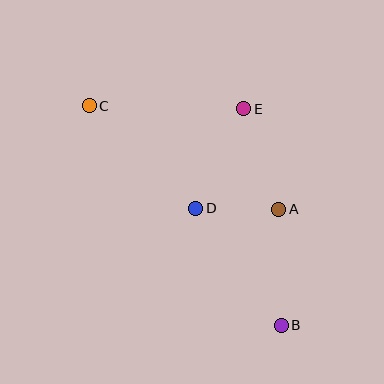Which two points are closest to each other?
Points A and D are closest to each other.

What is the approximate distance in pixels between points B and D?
The distance between B and D is approximately 145 pixels.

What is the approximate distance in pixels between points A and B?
The distance between A and B is approximately 116 pixels.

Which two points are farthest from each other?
Points B and C are farthest from each other.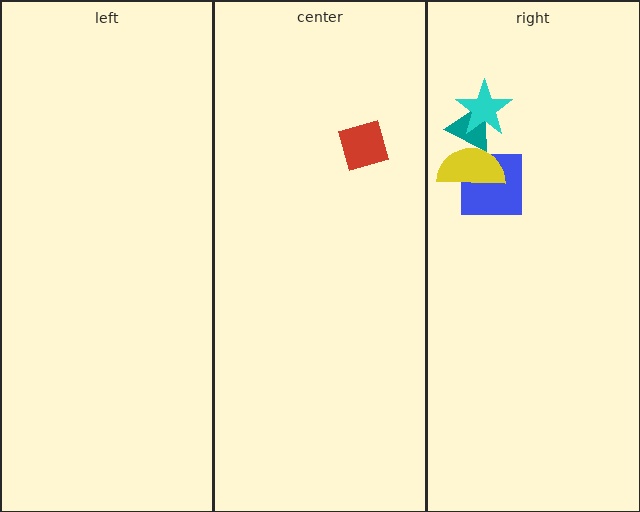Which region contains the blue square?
The right region.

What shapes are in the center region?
The red diamond.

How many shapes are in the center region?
1.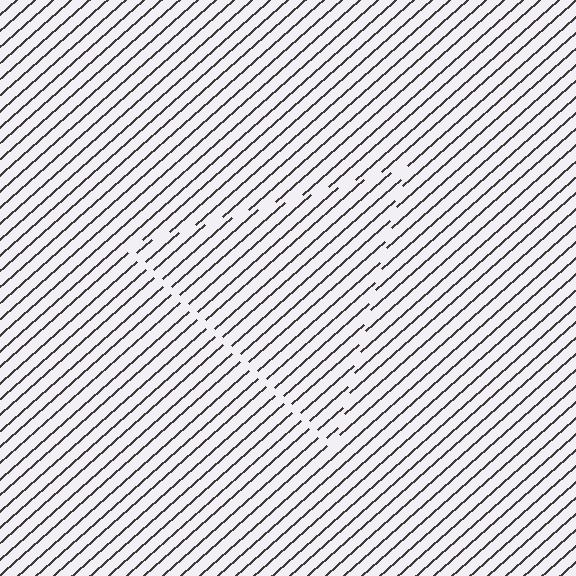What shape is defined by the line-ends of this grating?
An illusory triangle. The interior of the shape contains the same grating, shifted by half a period — the contour is defined by the phase discontinuity where line-ends from the inner and outer gratings abut.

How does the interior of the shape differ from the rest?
The interior of the shape contains the same grating, shifted by half a period — the contour is defined by the phase discontinuity where line-ends from the inner and outer gratings abut.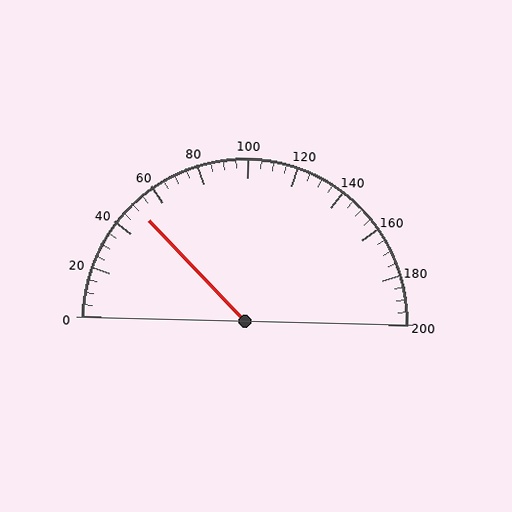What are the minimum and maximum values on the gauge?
The gauge ranges from 0 to 200.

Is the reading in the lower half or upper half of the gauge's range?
The reading is in the lower half of the range (0 to 200).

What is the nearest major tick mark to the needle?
The nearest major tick mark is 40.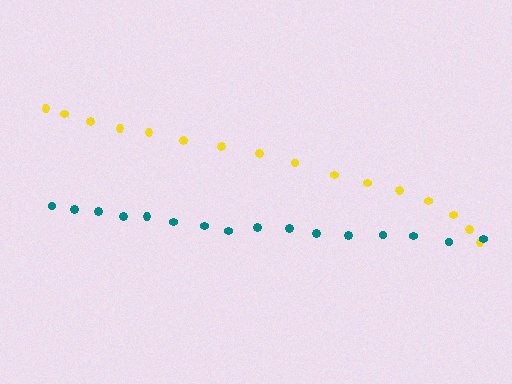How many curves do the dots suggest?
There are 2 distinct paths.